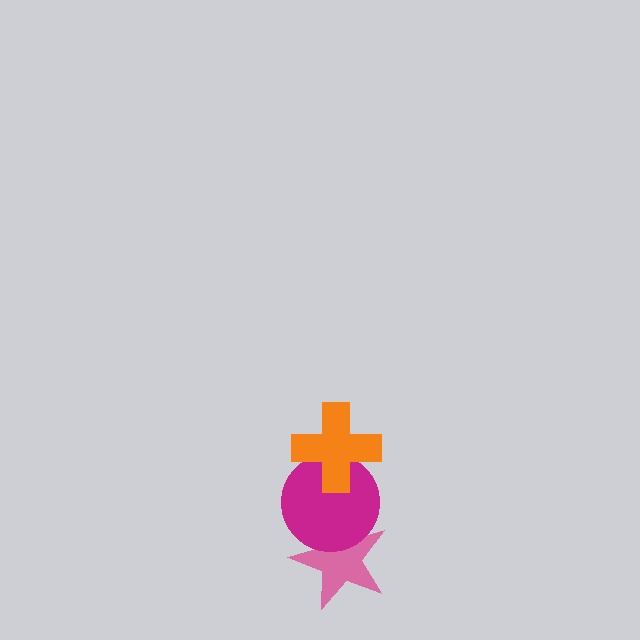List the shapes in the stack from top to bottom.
From top to bottom: the orange cross, the magenta circle, the pink star.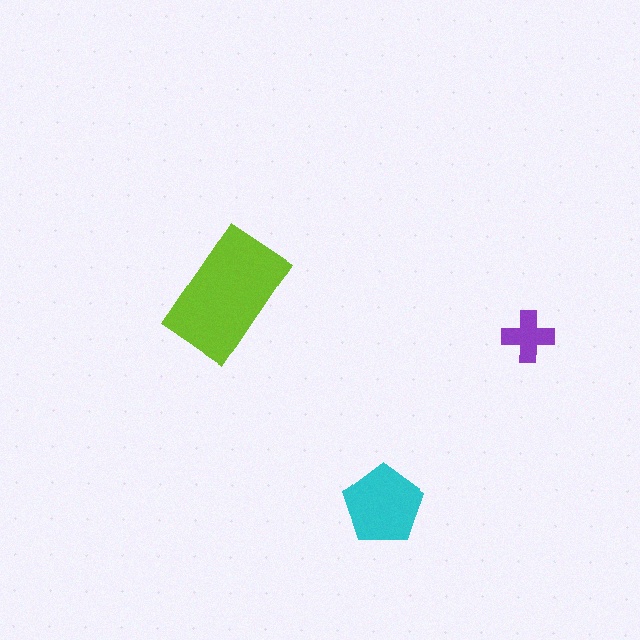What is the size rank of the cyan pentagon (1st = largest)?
2nd.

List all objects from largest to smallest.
The lime rectangle, the cyan pentagon, the purple cross.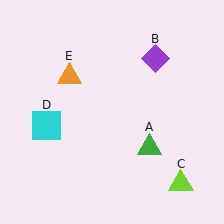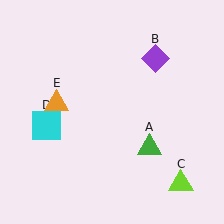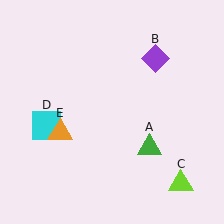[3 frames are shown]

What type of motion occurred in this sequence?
The orange triangle (object E) rotated counterclockwise around the center of the scene.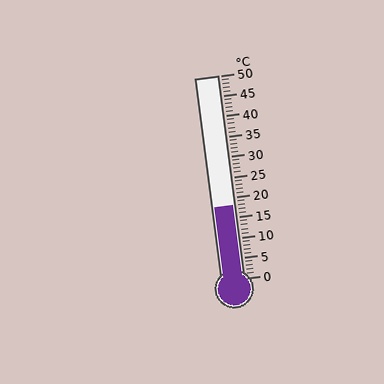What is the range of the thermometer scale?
The thermometer scale ranges from 0°C to 50°C.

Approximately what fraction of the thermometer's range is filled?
The thermometer is filled to approximately 35% of its range.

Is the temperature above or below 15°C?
The temperature is above 15°C.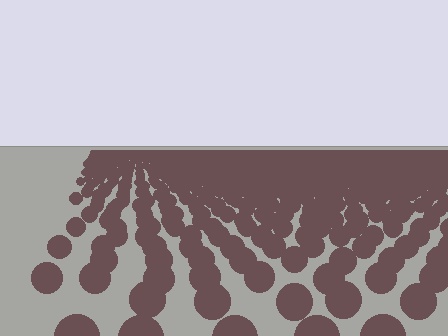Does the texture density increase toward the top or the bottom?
Density increases toward the top.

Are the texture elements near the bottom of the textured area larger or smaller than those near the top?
Larger. Near the bottom, elements are closer to the viewer and appear at a bigger on-screen size.